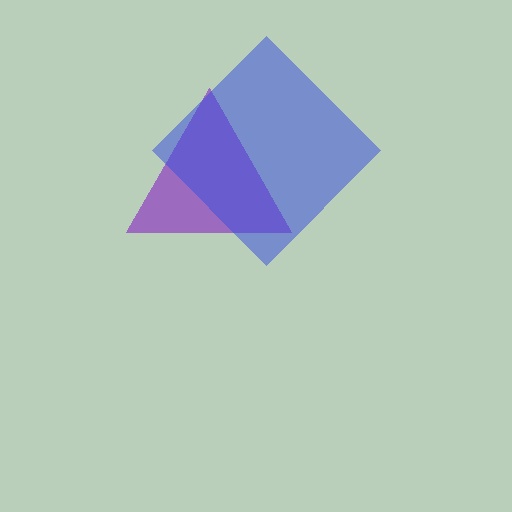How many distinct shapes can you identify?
There are 2 distinct shapes: a purple triangle, a blue diamond.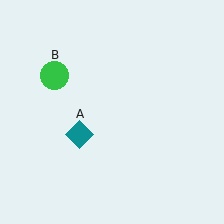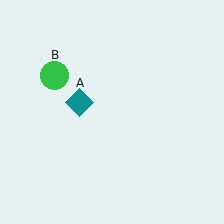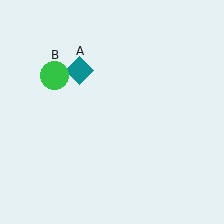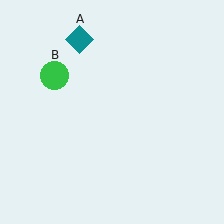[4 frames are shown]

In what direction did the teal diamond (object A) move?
The teal diamond (object A) moved up.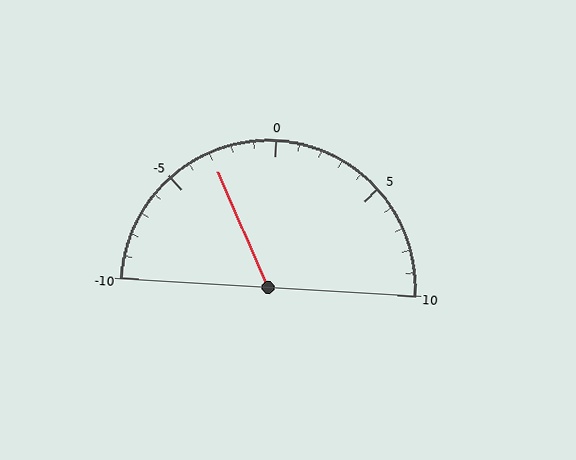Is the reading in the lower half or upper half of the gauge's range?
The reading is in the lower half of the range (-10 to 10).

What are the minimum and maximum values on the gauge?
The gauge ranges from -10 to 10.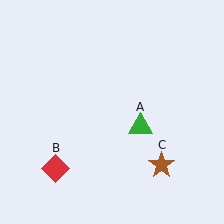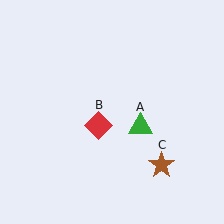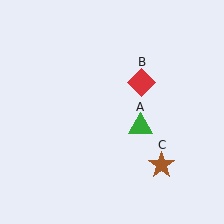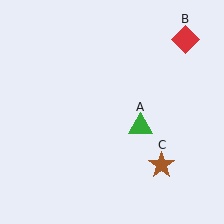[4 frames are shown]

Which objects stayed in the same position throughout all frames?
Green triangle (object A) and brown star (object C) remained stationary.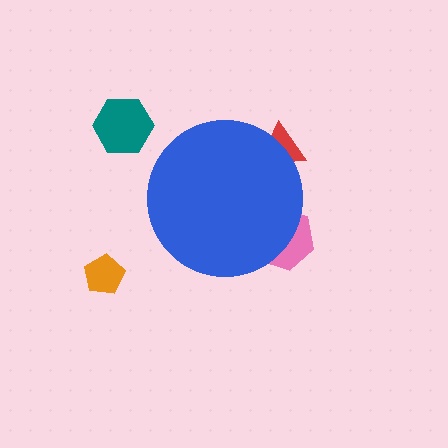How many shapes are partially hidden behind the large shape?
2 shapes are partially hidden.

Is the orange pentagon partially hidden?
No, the orange pentagon is fully visible.